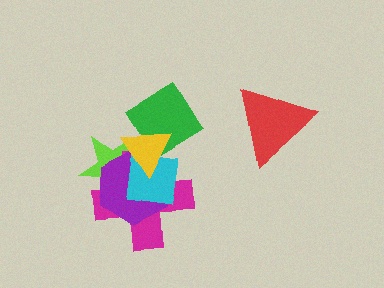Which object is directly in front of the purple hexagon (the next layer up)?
The cyan square is directly in front of the purple hexagon.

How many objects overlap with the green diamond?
2 objects overlap with the green diamond.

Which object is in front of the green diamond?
The yellow triangle is in front of the green diamond.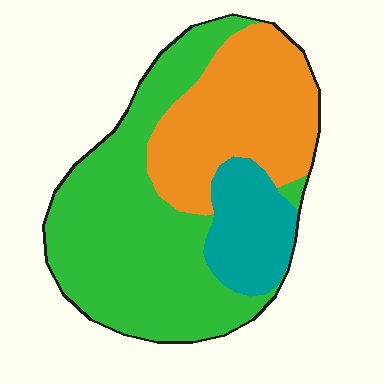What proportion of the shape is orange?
Orange covers roughly 35% of the shape.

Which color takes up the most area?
Green, at roughly 50%.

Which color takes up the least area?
Teal, at roughly 15%.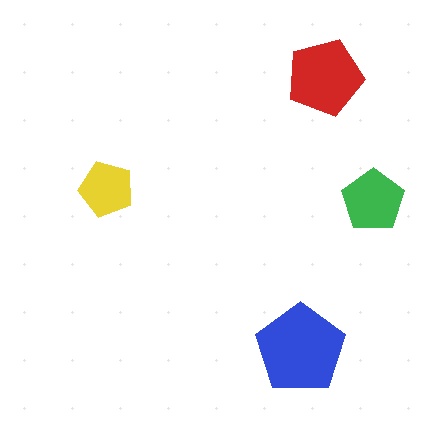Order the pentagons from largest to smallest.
the blue one, the red one, the green one, the yellow one.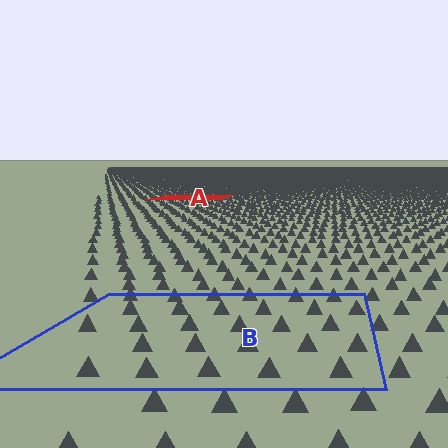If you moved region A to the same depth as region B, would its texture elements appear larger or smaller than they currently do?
They would appear larger. At a closer depth, the same texture elements are projected at a bigger on-screen size.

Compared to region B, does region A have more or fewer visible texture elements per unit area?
Region A has more texture elements per unit area — they are packed more densely because it is farther away.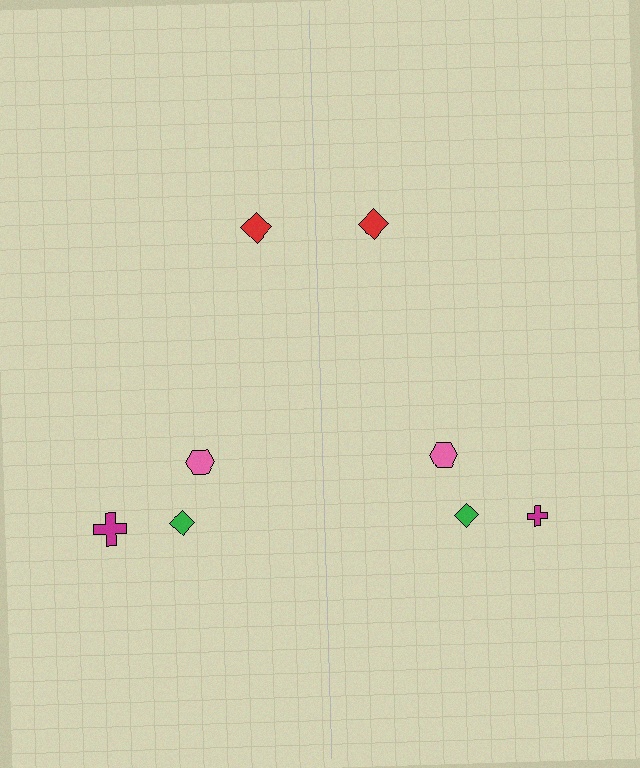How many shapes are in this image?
There are 8 shapes in this image.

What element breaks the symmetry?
The magenta cross on the right side has a different size than its mirror counterpart.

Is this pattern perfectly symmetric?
No, the pattern is not perfectly symmetric. The magenta cross on the right side has a different size than its mirror counterpart.